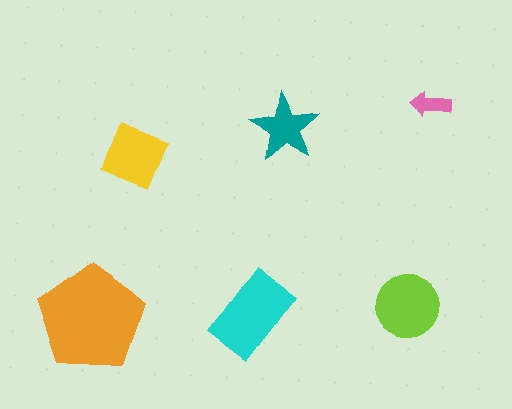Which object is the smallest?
The pink arrow.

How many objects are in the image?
There are 6 objects in the image.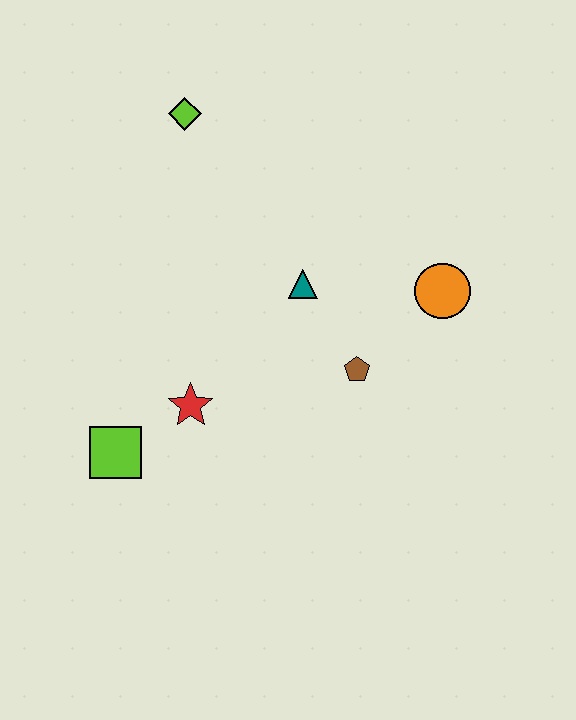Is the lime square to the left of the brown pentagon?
Yes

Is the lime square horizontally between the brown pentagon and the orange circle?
No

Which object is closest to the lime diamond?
The teal triangle is closest to the lime diamond.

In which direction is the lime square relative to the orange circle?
The lime square is to the left of the orange circle.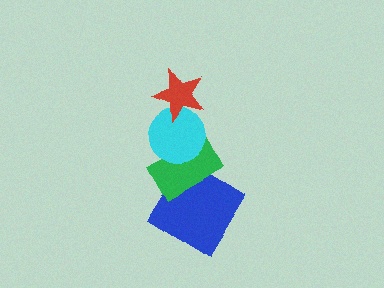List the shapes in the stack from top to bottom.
From top to bottom: the red star, the cyan circle, the green rectangle, the blue diamond.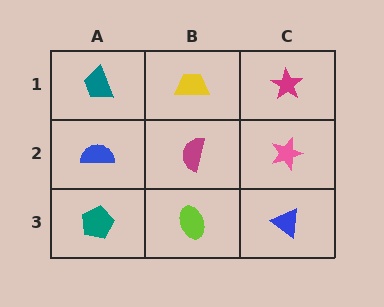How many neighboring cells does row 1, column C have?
2.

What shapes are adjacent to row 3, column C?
A pink star (row 2, column C), a lime ellipse (row 3, column B).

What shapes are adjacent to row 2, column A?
A teal trapezoid (row 1, column A), a teal pentagon (row 3, column A), a magenta semicircle (row 2, column B).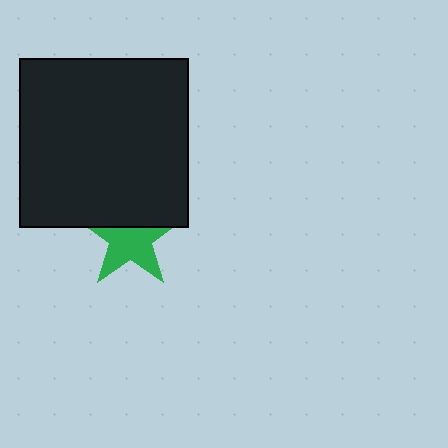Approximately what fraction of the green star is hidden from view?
Roughly 35% of the green star is hidden behind the black square.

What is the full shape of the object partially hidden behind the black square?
The partially hidden object is a green star.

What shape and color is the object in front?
The object in front is a black square.